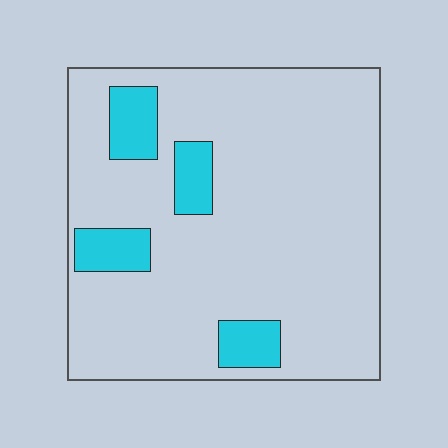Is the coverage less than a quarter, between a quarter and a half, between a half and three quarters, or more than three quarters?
Less than a quarter.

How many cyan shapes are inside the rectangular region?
4.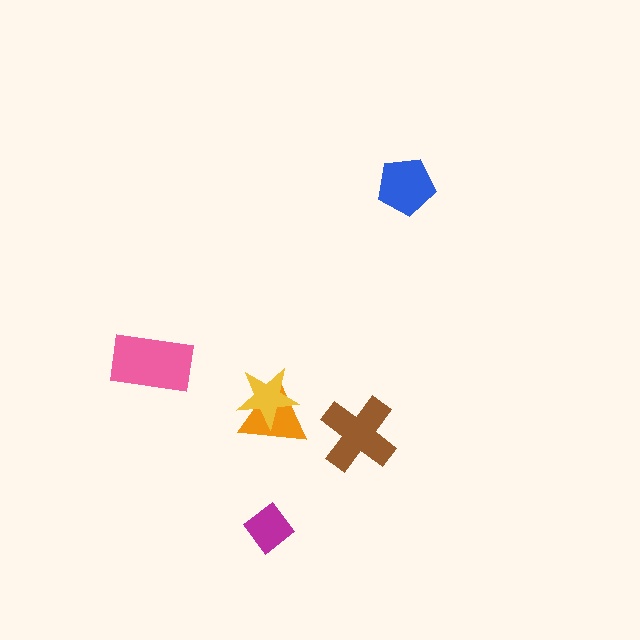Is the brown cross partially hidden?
No, no other shape covers it.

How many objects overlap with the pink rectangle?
0 objects overlap with the pink rectangle.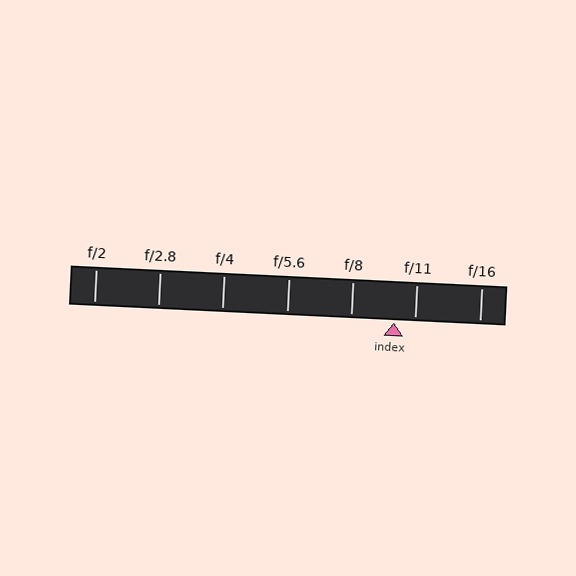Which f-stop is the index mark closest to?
The index mark is closest to f/11.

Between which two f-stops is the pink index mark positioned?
The index mark is between f/8 and f/11.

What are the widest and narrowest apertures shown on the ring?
The widest aperture shown is f/2 and the narrowest is f/16.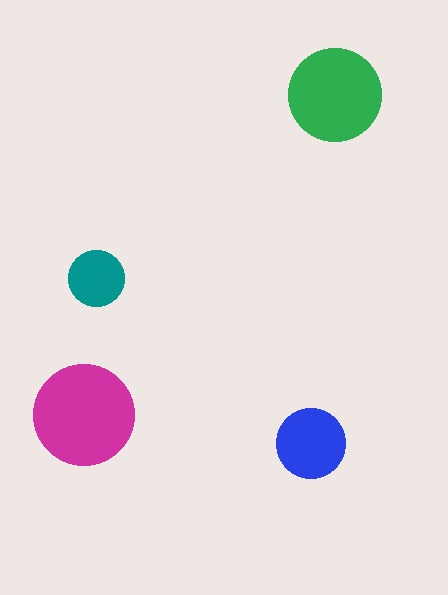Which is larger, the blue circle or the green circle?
The green one.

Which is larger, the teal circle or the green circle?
The green one.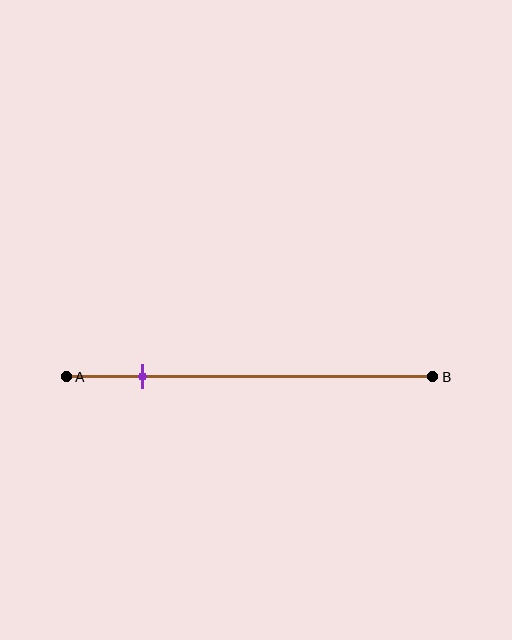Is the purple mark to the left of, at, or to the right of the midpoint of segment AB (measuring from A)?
The purple mark is to the left of the midpoint of segment AB.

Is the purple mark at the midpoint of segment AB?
No, the mark is at about 20% from A, not at the 50% midpoint.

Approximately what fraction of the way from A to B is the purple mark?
The purple mark is approximately 20% of the way from A to B.